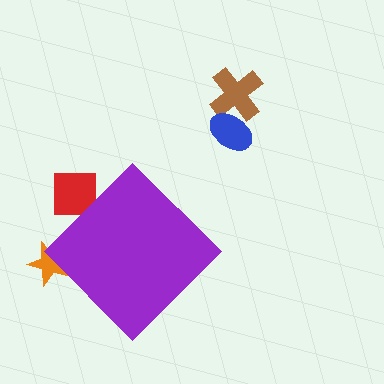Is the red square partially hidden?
Yes, the red square is partially hidden behind the purple diamond.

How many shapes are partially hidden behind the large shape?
2 shapes are partially hidden.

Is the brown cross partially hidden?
No, the brown cross is fully visible.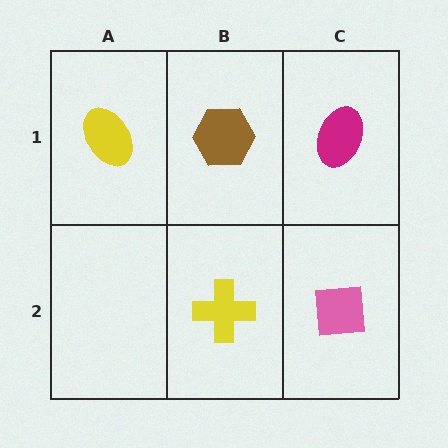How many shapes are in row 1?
3 shapes.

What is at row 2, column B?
A yellow cross.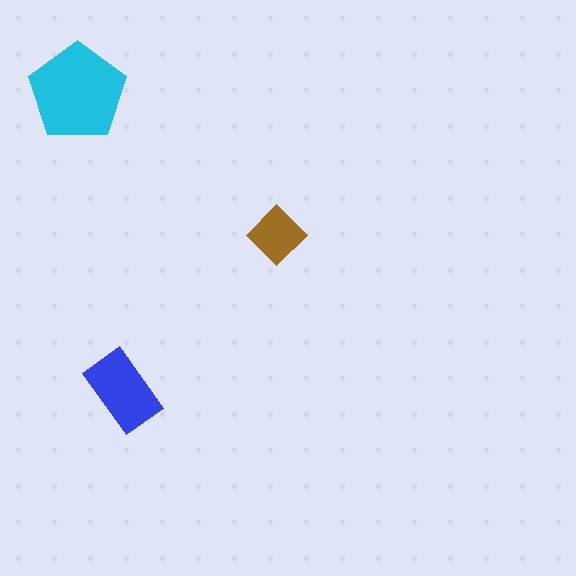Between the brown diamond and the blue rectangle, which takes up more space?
The blue rectangle.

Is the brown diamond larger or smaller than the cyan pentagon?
Smaller.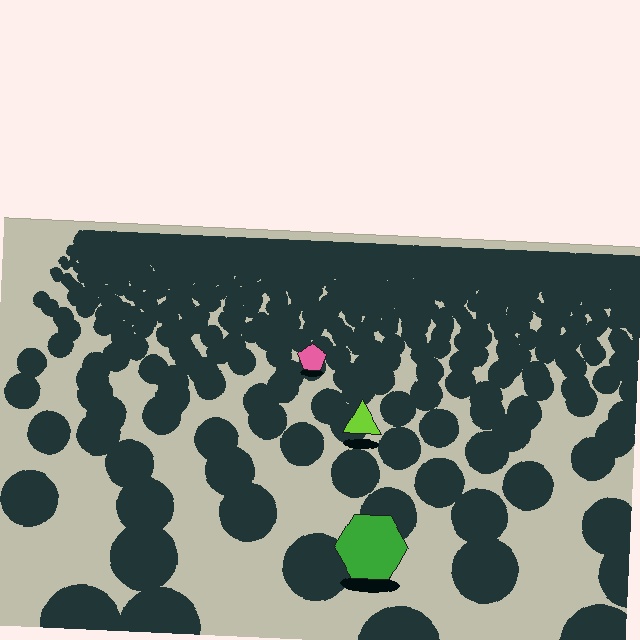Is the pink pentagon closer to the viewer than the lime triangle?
No. The lime triangle is closer — you can tell from the texture gradient: the ground texture is coarser near it.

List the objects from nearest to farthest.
From nearest to farthest: the green hexagon, the lime triangle, the pink pentagon.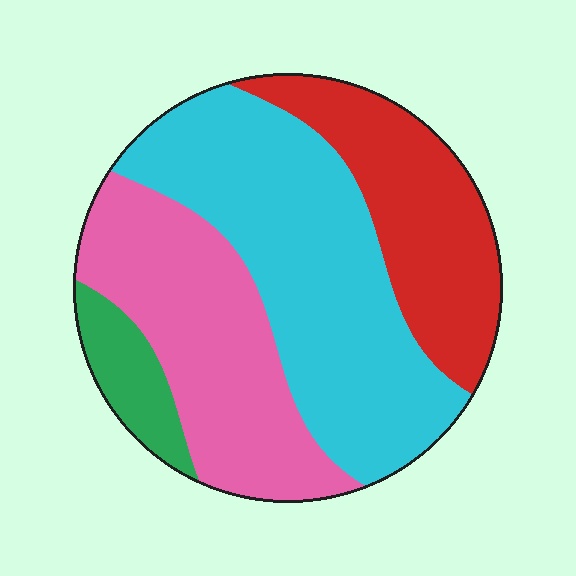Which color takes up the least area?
Green, at roughly 5%.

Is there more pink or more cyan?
Cyan.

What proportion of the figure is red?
Red takes up about one quarter (1/4) of the figure.